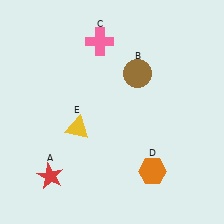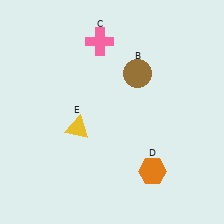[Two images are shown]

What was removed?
The red star (A) was removed in Image 2.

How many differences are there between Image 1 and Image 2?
There is 1 difference between the two images.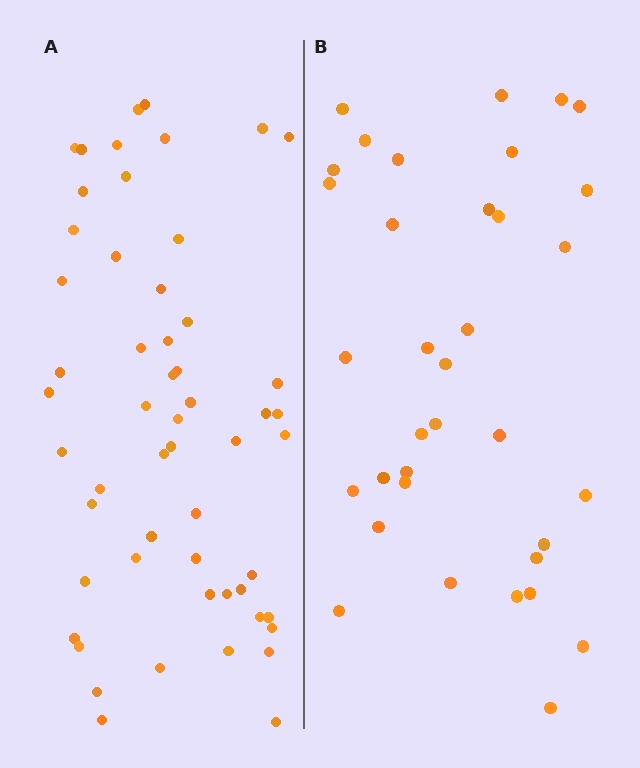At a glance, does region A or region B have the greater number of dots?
Region A (the left region) has more dots.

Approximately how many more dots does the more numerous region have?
Region A has approximately 20 more dots than region B.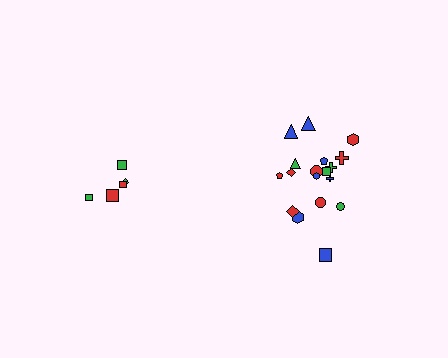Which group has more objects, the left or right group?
The right group.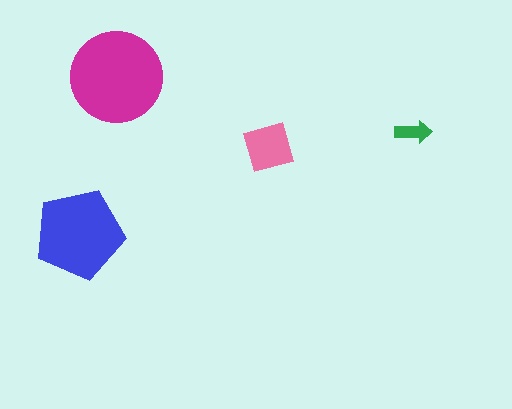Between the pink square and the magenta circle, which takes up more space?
The magenta circle.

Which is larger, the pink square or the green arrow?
The pink square.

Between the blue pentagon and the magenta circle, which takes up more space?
The magenta circle.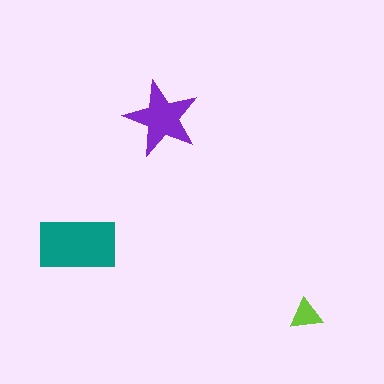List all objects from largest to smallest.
The teal rectangle, the purple star, the lime triangle.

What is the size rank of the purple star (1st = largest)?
2nd.